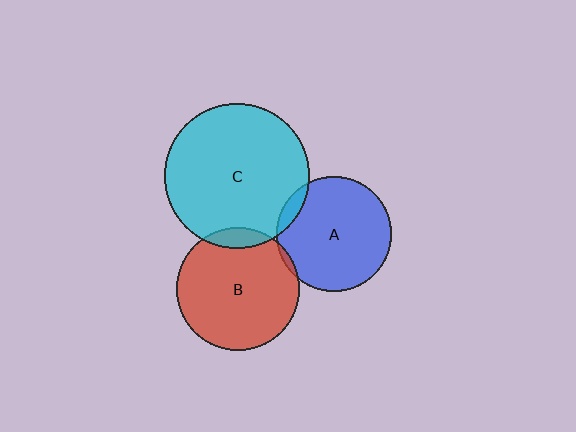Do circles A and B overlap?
Yes.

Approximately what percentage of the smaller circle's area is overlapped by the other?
Approximately 5%.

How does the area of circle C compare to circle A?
Approximately 1.6 times.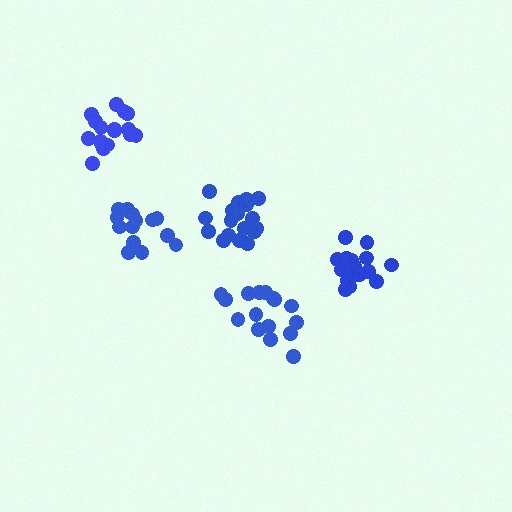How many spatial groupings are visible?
There are 5 spatial groupings.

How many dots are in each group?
Group 1: 20 dots, Group 2: 17 dots, Group 3: 15 dots, Group 4: 16 dots, Group 5: 17 dots (85 total).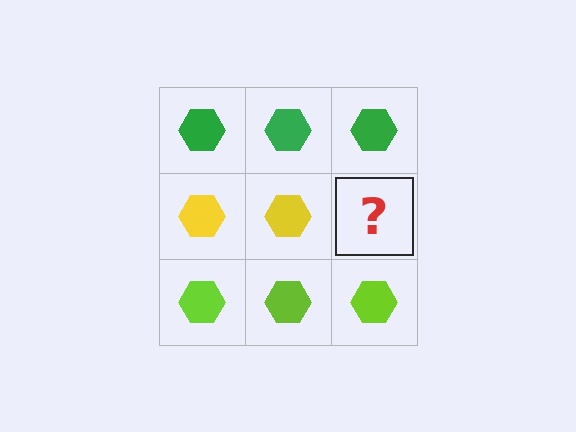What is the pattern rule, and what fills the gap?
The rule is that each row has a consistent color. The gap should be filled with a yellow hexagon.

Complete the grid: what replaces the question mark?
The question mark should be replaced with a yellow hexagon.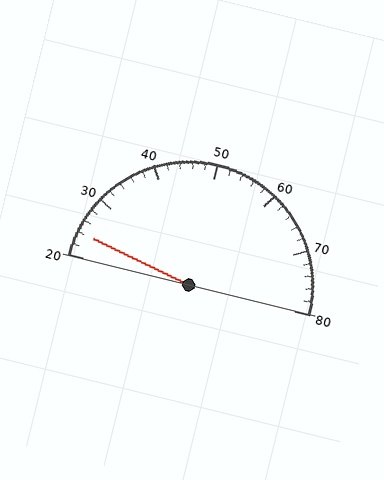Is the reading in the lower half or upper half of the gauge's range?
The reading is in the lower half of the range (20 to 80).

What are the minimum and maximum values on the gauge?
The gauge ranges from 20 to 80.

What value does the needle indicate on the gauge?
The needle indicates approximately 24.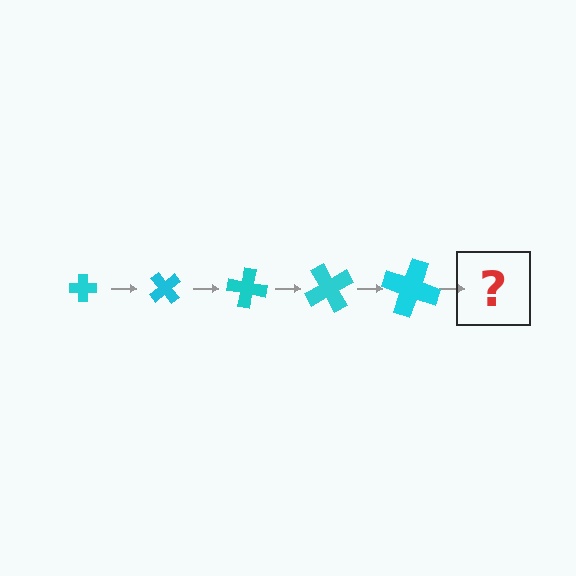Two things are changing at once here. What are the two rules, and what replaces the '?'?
The two rules are that the cross grows larger each step and it rotates 50 degrees each step. The '?' should be a cross, larger than the previous one and rotated 250 degrees from the start.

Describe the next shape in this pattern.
It should be a cross, larger than the previous one and rotated 250 degrees from the start.